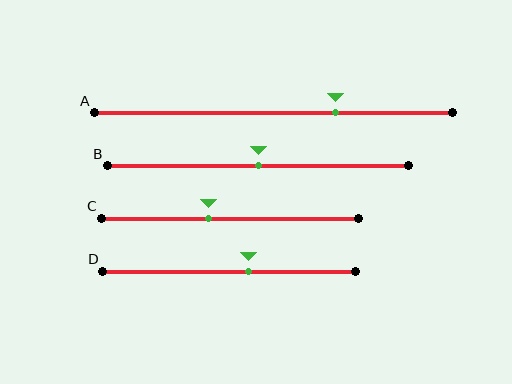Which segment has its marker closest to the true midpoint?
Segment B has its marker closest to the true midpoint.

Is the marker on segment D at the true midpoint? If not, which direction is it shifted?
No, the marker on segment D is shifted to the right by about 8% of the segment length.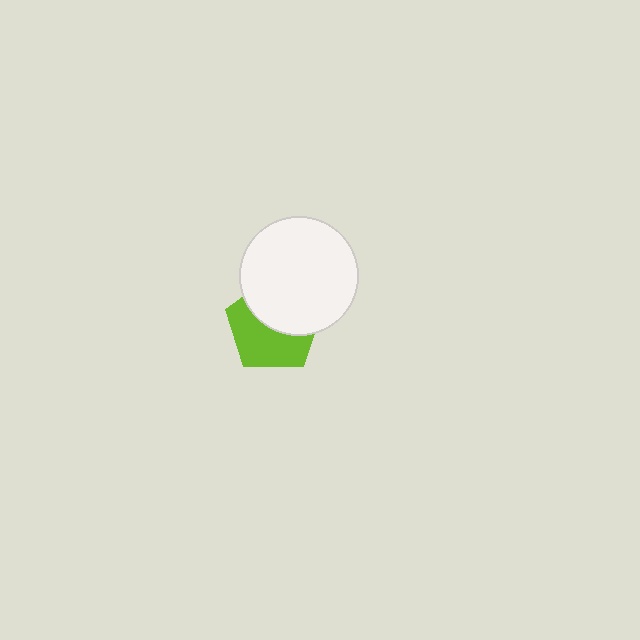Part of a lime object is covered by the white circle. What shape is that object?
It is a pentagon.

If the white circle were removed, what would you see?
You would see the complete lime pentagon.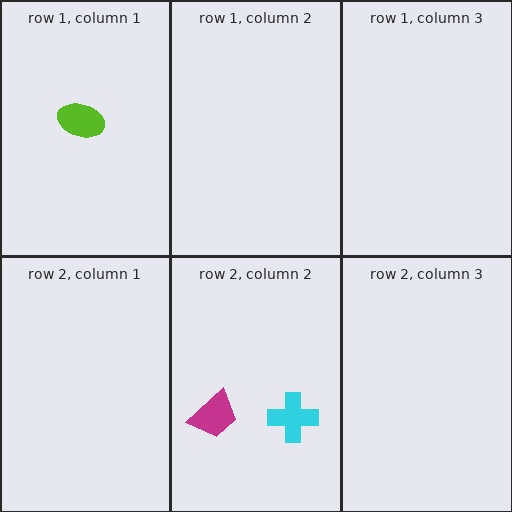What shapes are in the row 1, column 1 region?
The lime ellipse.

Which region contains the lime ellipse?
The row 1, column 1 region.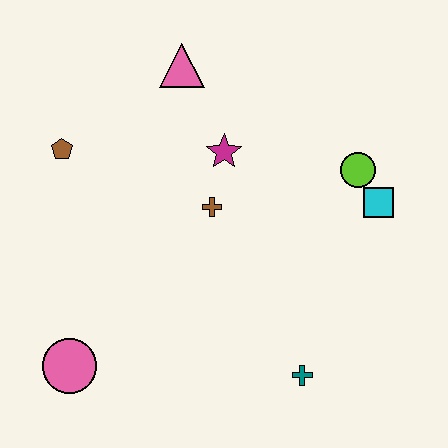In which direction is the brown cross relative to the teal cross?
The brown cross is above the teal cross.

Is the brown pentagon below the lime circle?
No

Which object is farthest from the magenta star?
The pink circle is farthest from the magenta star.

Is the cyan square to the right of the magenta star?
Yes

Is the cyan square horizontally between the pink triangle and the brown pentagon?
No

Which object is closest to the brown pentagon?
The pink triangle is closest to the brown pentagon.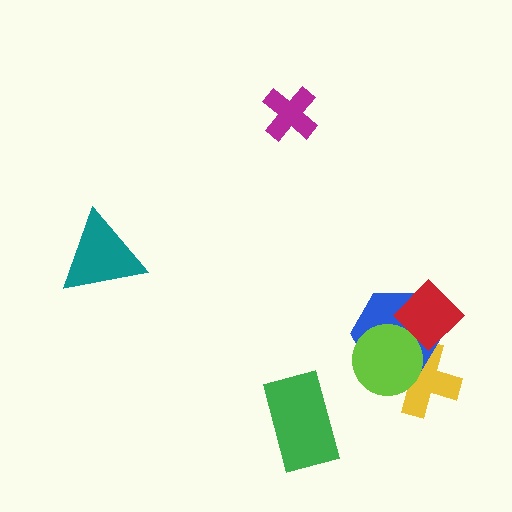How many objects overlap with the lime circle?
3 objects overlap with the lime circle.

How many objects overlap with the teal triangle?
0 objects overlap with the teal triangle.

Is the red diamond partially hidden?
Yes, it is partially covered by another shape.